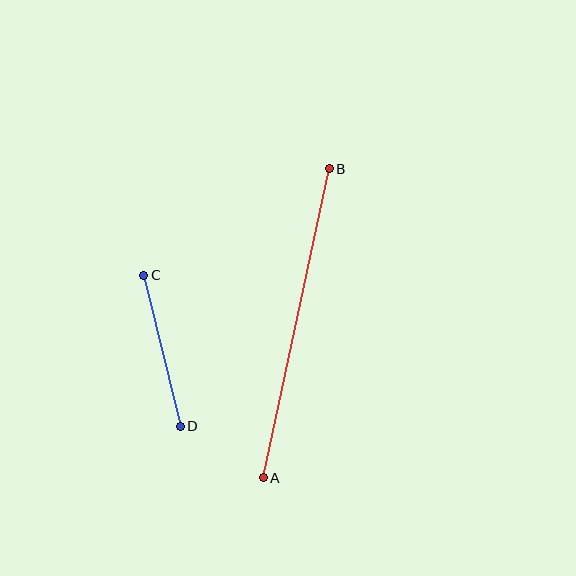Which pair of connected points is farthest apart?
Points A and B are farthest apart.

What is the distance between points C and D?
The distance is approximately 155 pixels.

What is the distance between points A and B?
The distance is approximately 316 pixels.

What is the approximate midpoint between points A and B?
The midpoint is at approximately (296, 323) pixels.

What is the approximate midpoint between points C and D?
The midpoint is at approximately (162, 351) pixels.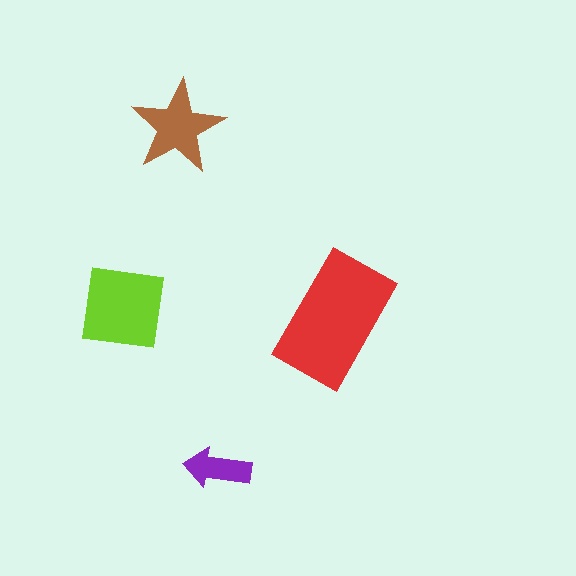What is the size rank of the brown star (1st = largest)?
3rd.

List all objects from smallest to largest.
The purple arrow, the brown star, the lime square, the red rectangle.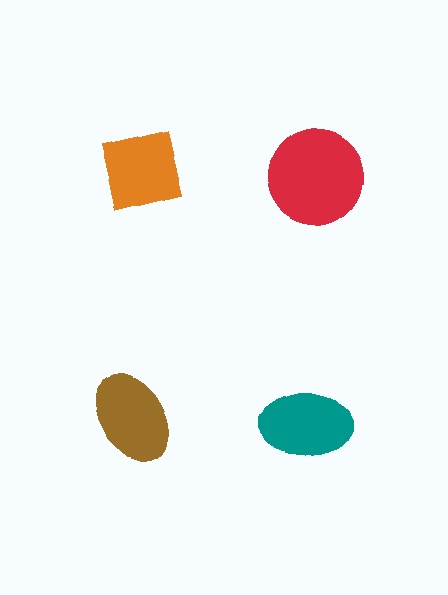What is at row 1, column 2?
A red circle.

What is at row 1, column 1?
An orange square.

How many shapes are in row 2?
2 shapes.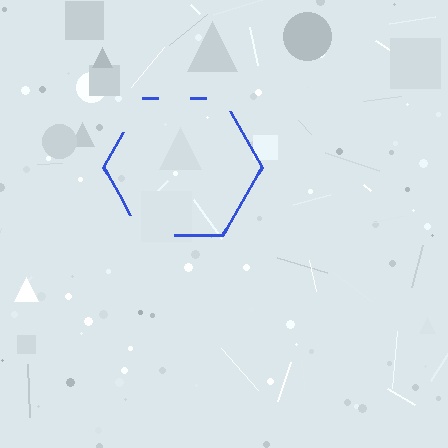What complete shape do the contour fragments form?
The contour fragments form a hexagon.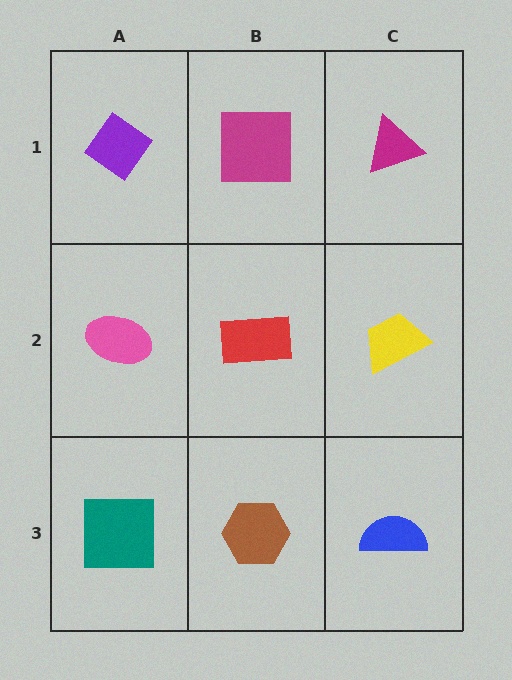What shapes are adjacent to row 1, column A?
A pink ellipse (row 2, column A), a magenta square (row 1, column B).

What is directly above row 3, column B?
A red rectangle.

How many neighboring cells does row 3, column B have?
3.